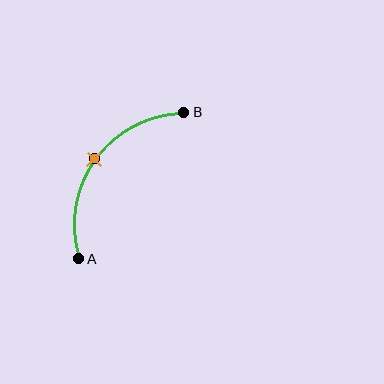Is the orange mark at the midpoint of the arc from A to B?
Yes. The orange mark lies on the arc at equal arc-length from both A and B — it is the arc midpoint.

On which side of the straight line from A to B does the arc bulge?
The arc bulges above and to the left of the straight line connecting A and B.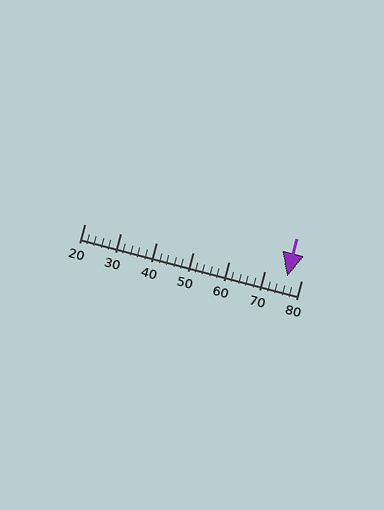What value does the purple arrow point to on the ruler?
The purple arrow points to approximately 76.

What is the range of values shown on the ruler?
The ruler shows values from 20 to 80.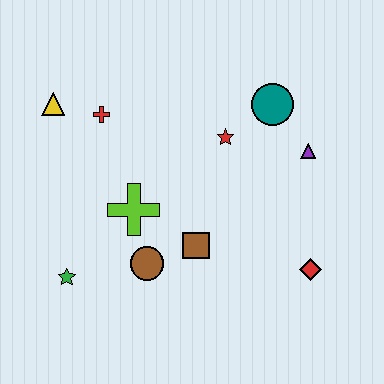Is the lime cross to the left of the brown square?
Yes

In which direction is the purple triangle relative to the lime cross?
The purple triangle is to the right of the lime cross.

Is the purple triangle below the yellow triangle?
Yes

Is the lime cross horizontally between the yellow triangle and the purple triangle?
Yes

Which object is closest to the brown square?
The brown circle is closest to the brown square.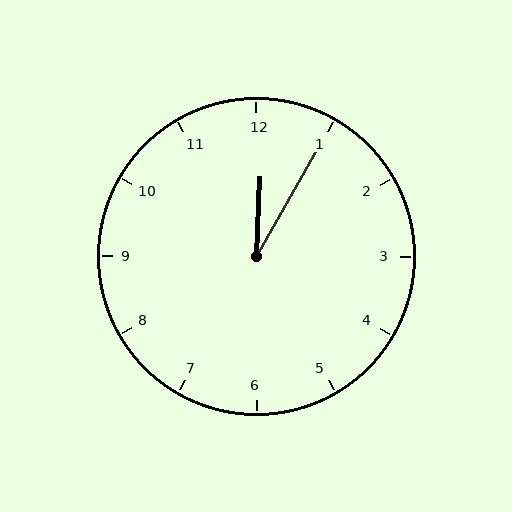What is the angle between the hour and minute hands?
Approximately 28 degrees.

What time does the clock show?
12:05.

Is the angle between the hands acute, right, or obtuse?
It is acute.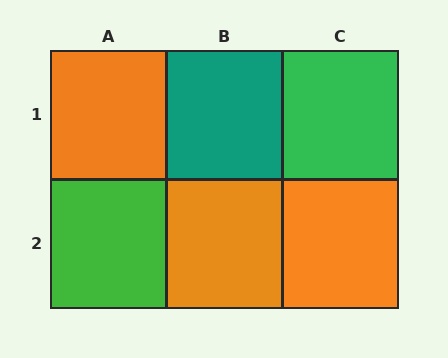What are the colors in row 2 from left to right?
Green, orange, orange.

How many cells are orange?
3 cells are orange.